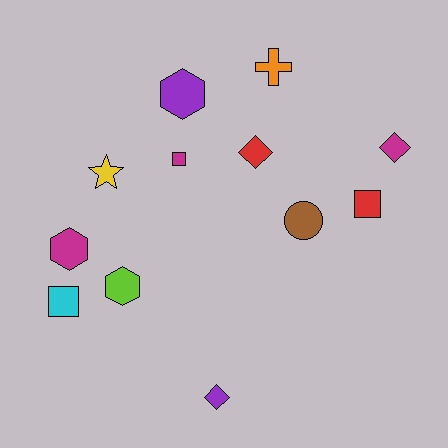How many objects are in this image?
There are 12 objects.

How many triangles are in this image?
There are no triangles.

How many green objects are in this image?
There are no green objects.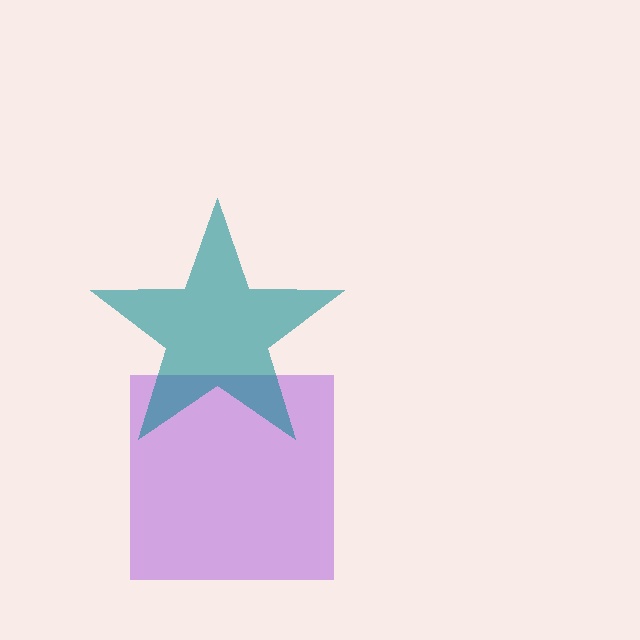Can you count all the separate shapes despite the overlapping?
Yes, there are 2 separate shapes.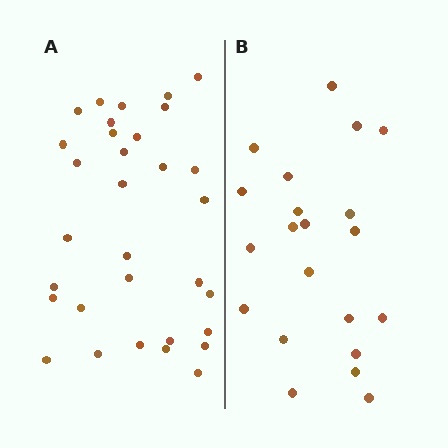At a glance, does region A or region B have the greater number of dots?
Region A (the left region) has more dots.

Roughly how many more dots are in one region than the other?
Region A has roughly 12 or so more dots than region B.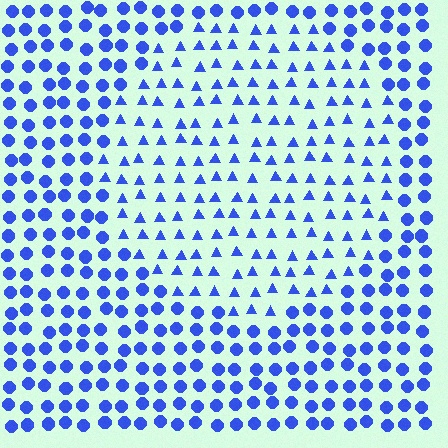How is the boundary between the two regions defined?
The boundary is defined by a change in element shape: triangles inside vs. circles outside. All elements share the same color and spacing.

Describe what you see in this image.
The image is filled with small blue elements arranged in a uniform grid. A circle-shaped region contains triangles, while the surrounding area contains circles. The boundary is defined purely by the change in element shape.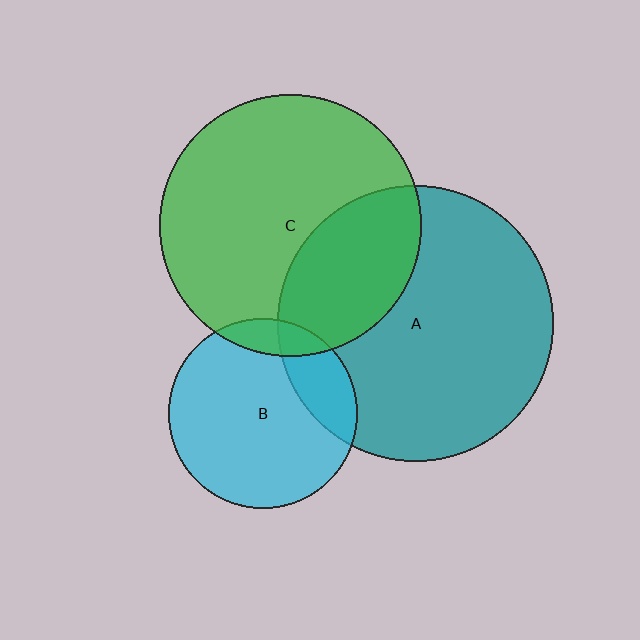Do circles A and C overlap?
Yes.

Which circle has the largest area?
Circle A (teal).